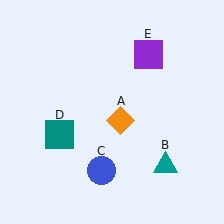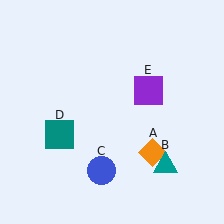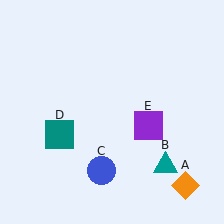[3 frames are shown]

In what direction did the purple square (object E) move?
The purple square (object E) moved down.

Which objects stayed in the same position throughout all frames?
Teal triangle (object B) and blue circle (object C) and teal square (object D) remained stationary.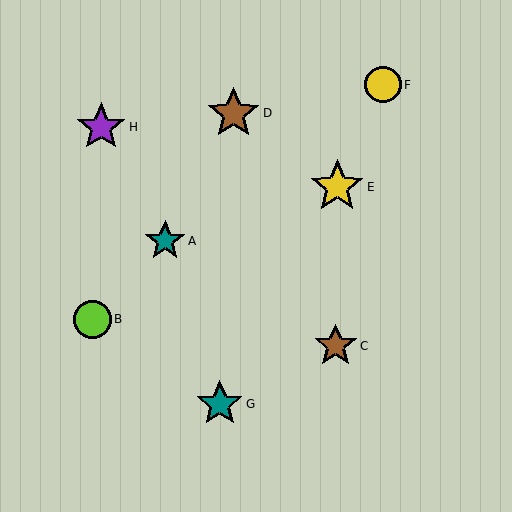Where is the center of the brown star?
The center of the brown star is at (336, 346).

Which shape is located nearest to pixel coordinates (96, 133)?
The purple star (labeled H) at (101, 127) is nearest to that location.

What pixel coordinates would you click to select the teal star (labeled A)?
Click at (165, 241) to select the teal star A.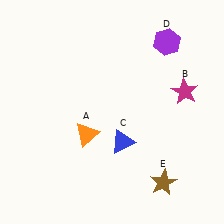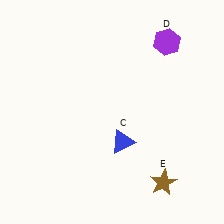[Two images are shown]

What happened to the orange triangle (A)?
The orange triangle (A) was removed in Image 2. It was in the bottom-left area of Image 1.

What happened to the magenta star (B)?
The magenta star (B) was removed in Image 2. It was in the top-right area of Image 1.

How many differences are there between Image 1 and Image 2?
There are 2 differences between the two images.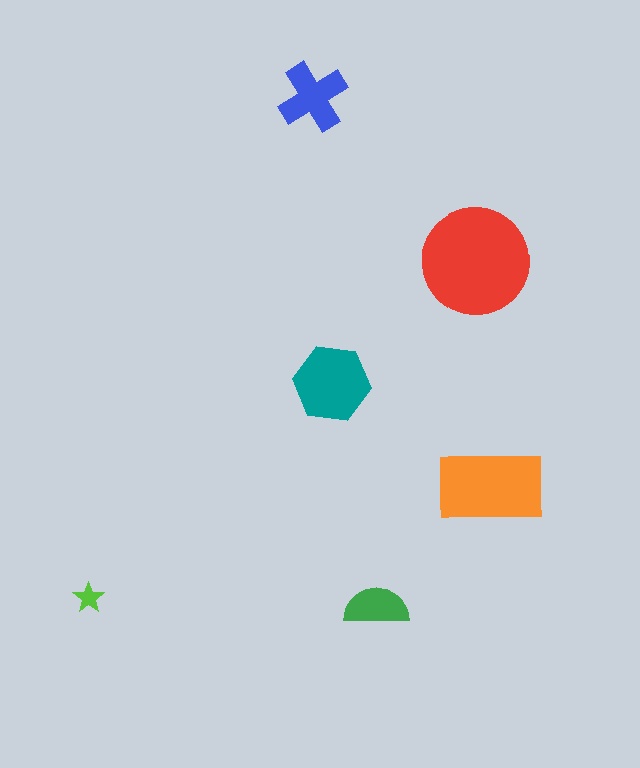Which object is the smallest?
The lime star.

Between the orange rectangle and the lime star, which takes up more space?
The orange rectangle.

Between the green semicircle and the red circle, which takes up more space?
The red circle.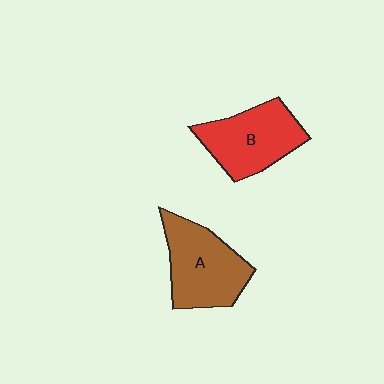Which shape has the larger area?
Shape A (brown).